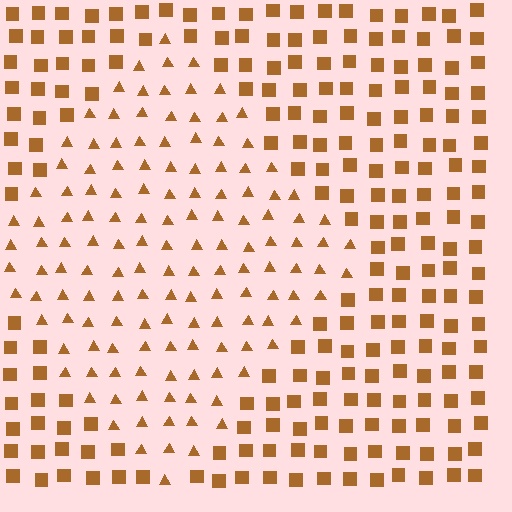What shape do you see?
I see a diamond.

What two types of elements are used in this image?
The image uses triangles inside the diamond region and squares outside it.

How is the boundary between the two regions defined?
The boundary is defined by a change in element shape: triangles inside vs. squares outside. All elements share the same color and spacing.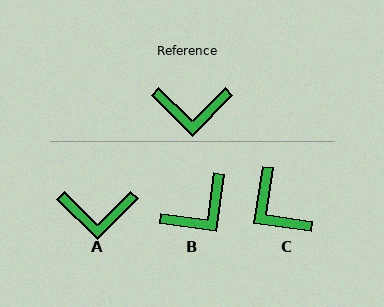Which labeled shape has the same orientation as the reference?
A.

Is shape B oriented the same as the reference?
No, it is off by about 37 degrees.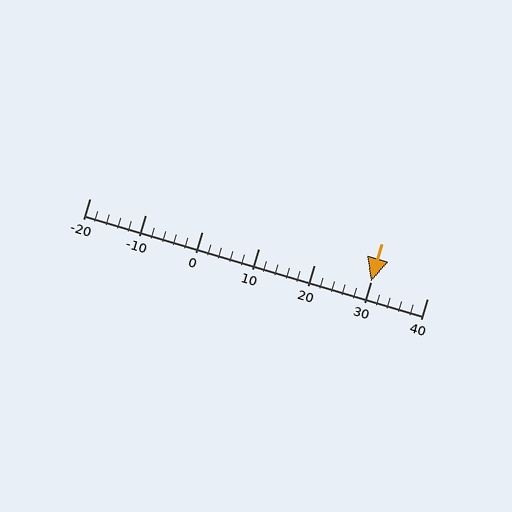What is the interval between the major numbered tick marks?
The major tick marks are spaced 10 units apart.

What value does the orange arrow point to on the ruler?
The orange arrow points to approximately 30.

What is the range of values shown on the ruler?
The ruler shows values from -20 to 40.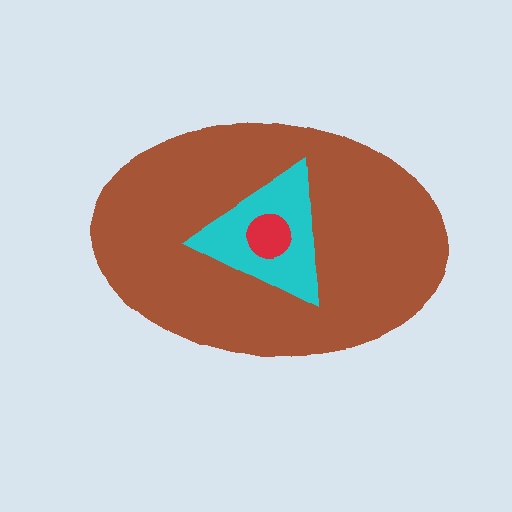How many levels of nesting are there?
3.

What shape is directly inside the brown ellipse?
The cyan triangle.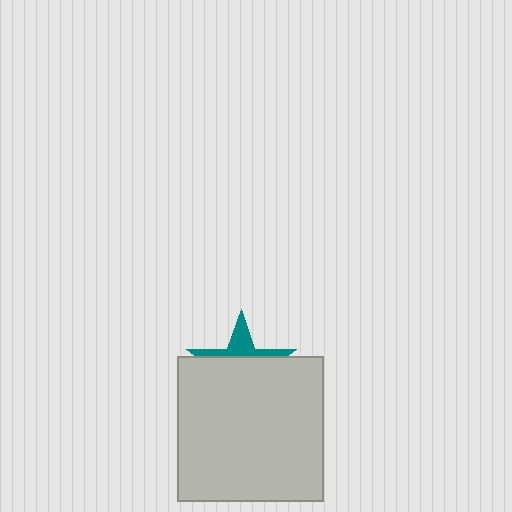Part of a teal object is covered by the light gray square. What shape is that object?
It is a star.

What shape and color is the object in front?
The object in front is a light gray square.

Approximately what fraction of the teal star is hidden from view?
Roughly 70% of the teal star is hidden behind the light gray square.